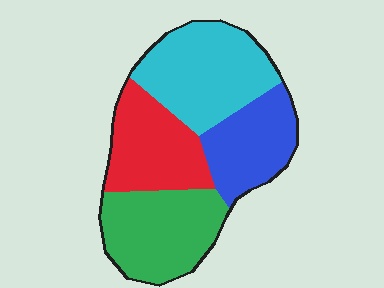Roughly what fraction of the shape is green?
Green covers roughly 25% of the shape.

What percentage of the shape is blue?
Blue takes up less than a quarter of the shape.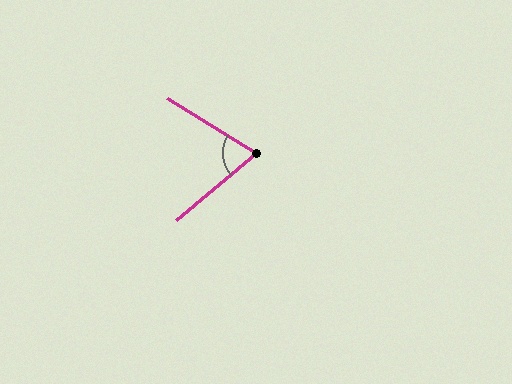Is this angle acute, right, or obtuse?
It is acute.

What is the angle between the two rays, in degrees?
Approximately 72 degrees.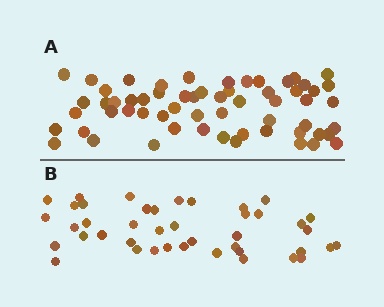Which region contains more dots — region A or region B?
Region A (the top region) has more dots.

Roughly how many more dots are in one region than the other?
Region A has approximately 20 more dots than region B.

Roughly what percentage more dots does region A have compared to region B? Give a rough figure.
About 45% more.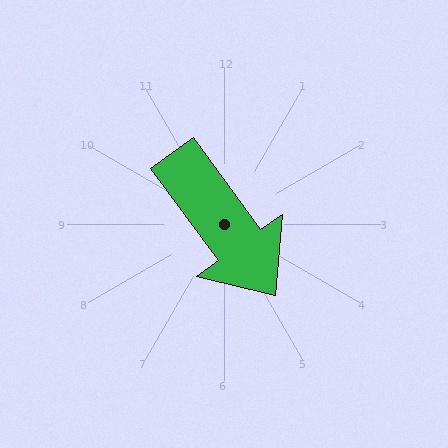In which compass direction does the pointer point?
Southeast.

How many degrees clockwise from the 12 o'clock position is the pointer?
Approximately 144 degrees.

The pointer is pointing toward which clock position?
Roughly 5 o'clock.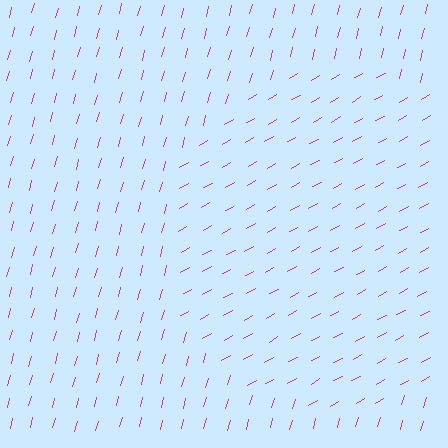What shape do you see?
I see a circle.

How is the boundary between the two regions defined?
The boundary is defined purely by a change in line orientation (approximately 45 degrees difference). All lines are the same color and thickness.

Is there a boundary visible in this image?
Yes, there is a texture boundary formed by a change in line orientation.